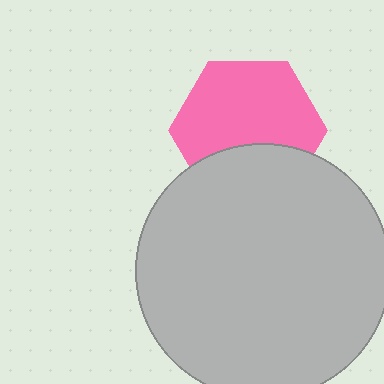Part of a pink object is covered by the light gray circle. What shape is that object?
It is a hexagon.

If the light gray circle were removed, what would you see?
You would see the complete pink hexagon.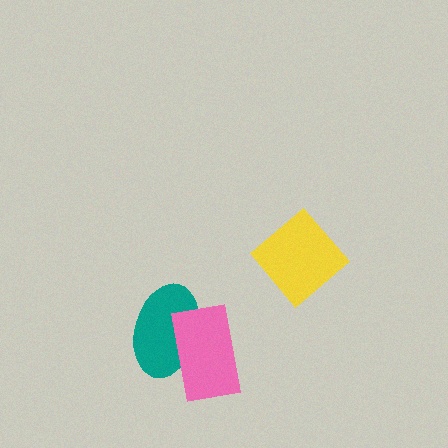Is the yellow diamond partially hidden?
No, no other shape covers it.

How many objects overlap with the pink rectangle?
1 object overlaps with the pink rectangle.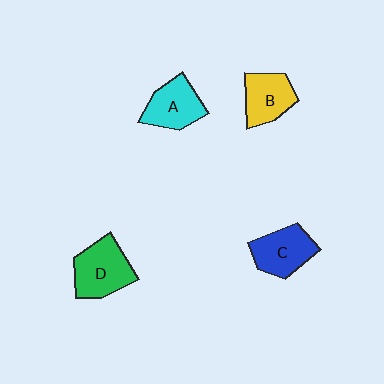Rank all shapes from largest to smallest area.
From largest to smallest: D (green), C (blue), A (cyan), B (yellow).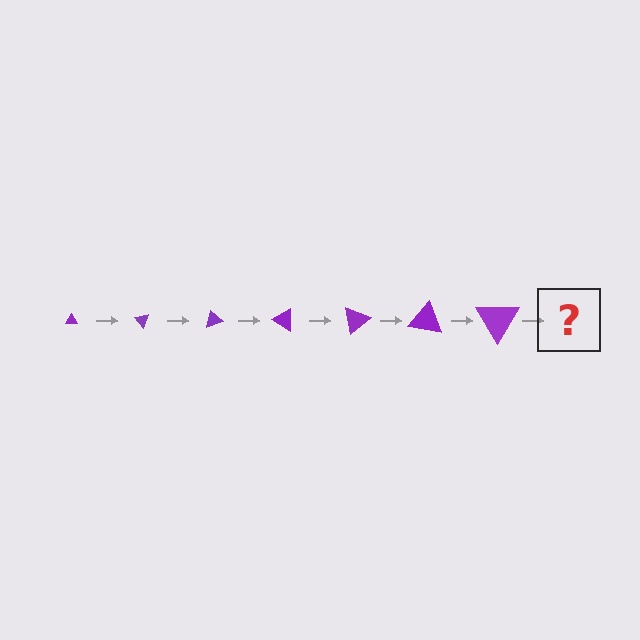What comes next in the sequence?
The next element should be a triangle, larger than the previous one and rotated 350 degrees from the start.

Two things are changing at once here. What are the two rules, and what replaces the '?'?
The two rules are that the triangle grows larger each step and it rotates 50 degrees each step. The '?' should be a triangle, larger than the previous one and rotated 350 degrees from the start.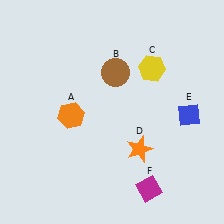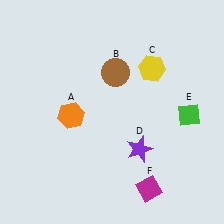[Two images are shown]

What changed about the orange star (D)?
In Image 1, D is orange. In Image 2, it changed to purple.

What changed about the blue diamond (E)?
In Image 1, E is blue. In Image 2, it changed to green.